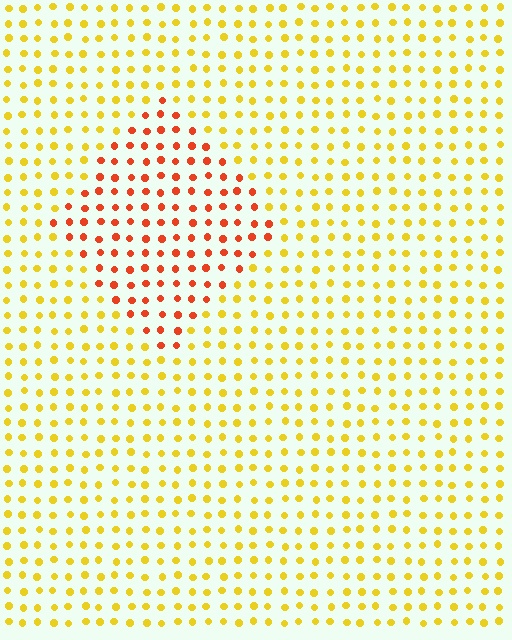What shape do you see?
I see a diamond.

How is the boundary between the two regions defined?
The boundary is defined purely by a slight shift in hue (about 43 degrees). Spacing, size, and orientation are identical on both sides.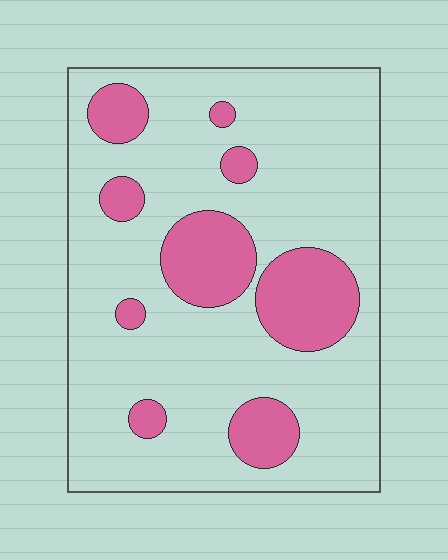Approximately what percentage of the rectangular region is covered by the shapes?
Approximately 20%.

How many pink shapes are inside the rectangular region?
9.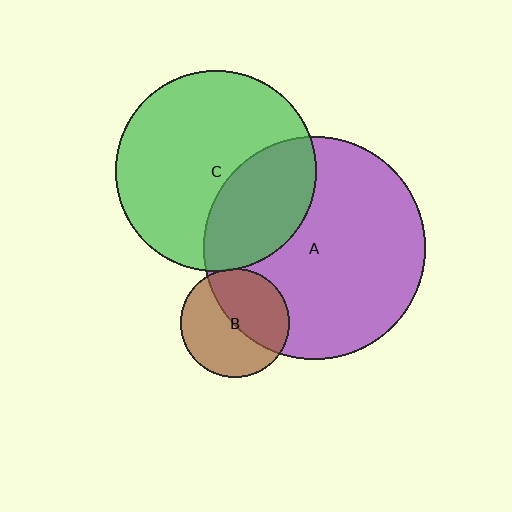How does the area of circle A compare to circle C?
Approximately 1.2 times.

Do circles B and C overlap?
Yes.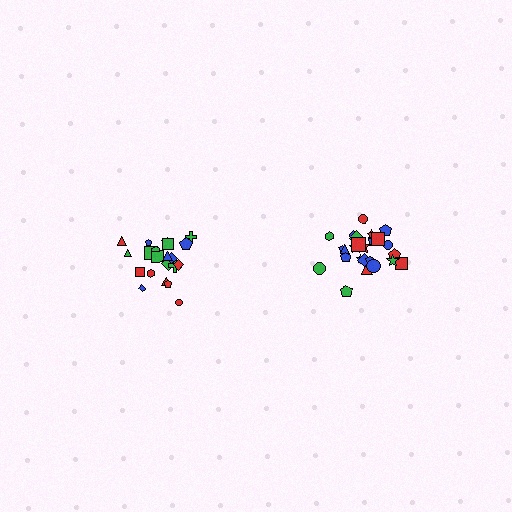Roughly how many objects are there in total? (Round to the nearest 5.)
Roughly 45 objects in total.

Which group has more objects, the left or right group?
The right group.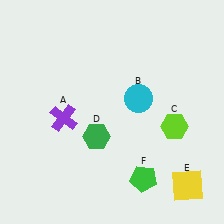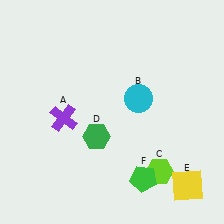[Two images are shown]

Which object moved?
The lime hexagon (C) moved down.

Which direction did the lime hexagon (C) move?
The lime hexagon (C) moved down.